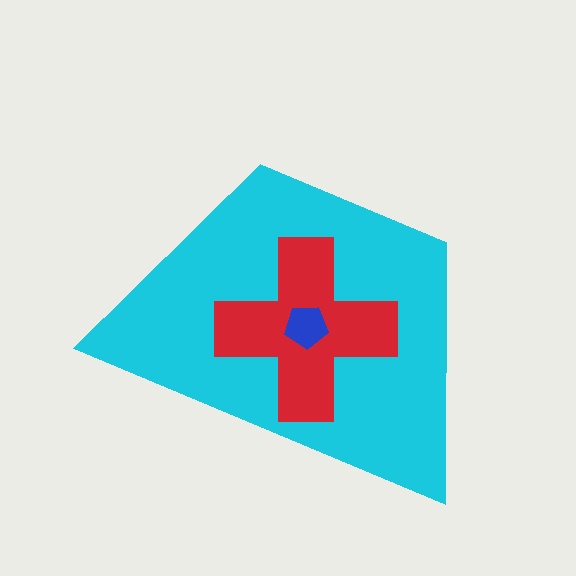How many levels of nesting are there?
3.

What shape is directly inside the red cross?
The blue pentagon.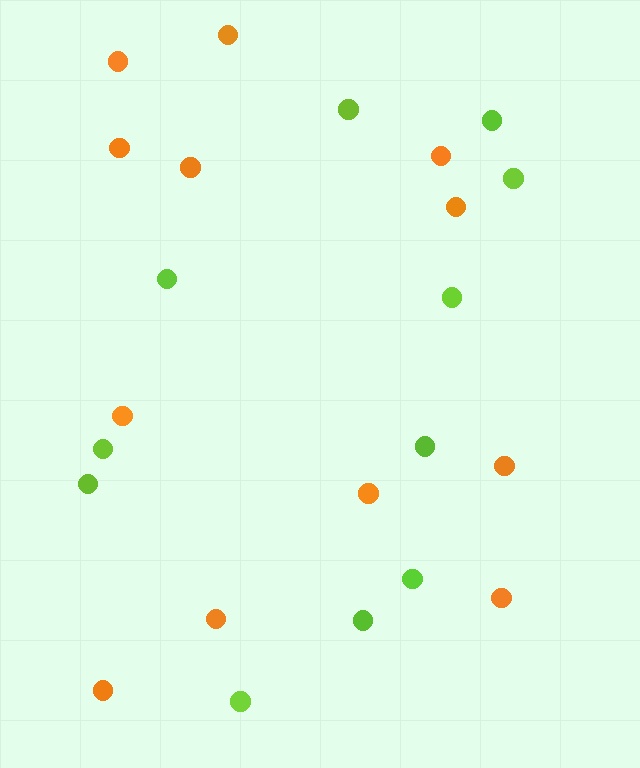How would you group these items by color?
There are 2 groups: one group of lime circles (11) and one group of orange circles (12).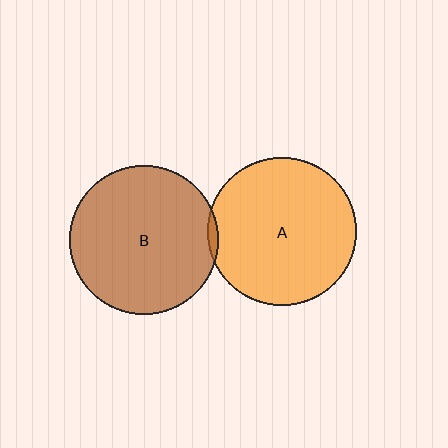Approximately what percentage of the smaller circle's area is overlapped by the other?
Approximately 5%.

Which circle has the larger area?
Circle B (brown).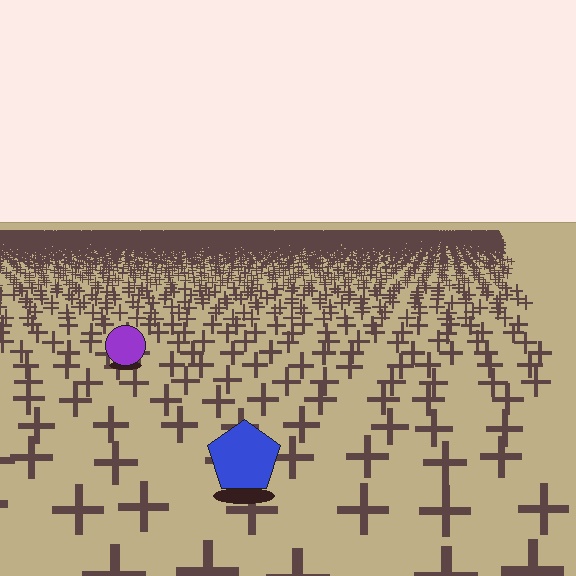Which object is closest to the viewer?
The blue pentagon is closest. The texture marks near it are larger and more spread out.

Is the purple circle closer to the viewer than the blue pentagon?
No. The blue pentagon is closer — you can tell from the texture gradient: the ground texture is coarser near it.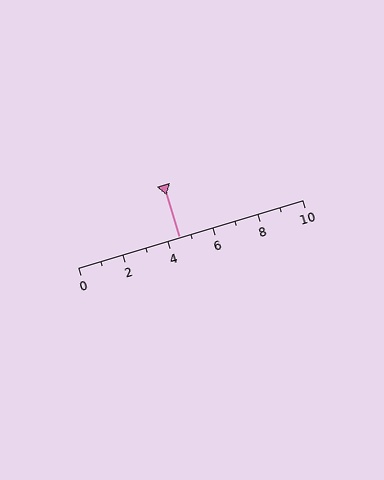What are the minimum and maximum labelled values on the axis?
The axis runs from 0 to 10.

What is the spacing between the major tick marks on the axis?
The major ticks are spaced 2 apart.